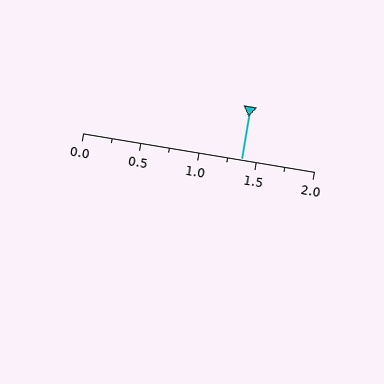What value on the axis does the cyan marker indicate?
The marker indicates approximately 1.38.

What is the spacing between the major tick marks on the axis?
The major ticks are spaced 0.5 apart.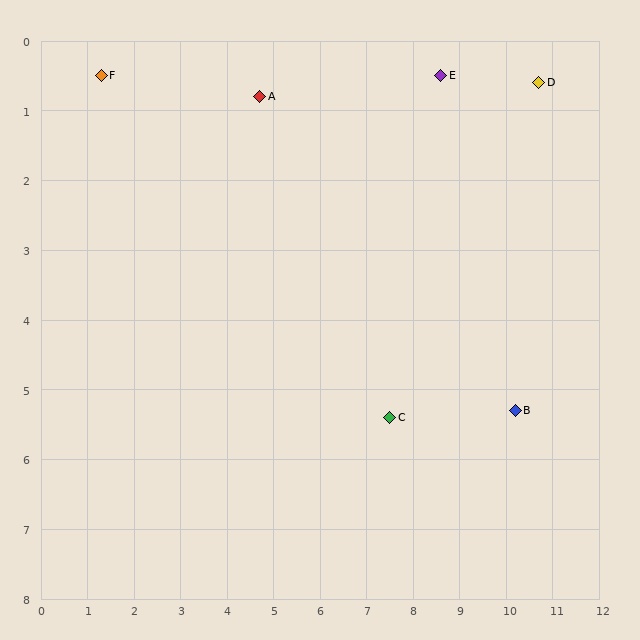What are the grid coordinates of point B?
Point B is at approximately (10.2, 5.3).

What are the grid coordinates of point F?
Point F is at approximately (1.3, 0.5).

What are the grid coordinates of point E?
Point E is at approximately (8.6, 0.5).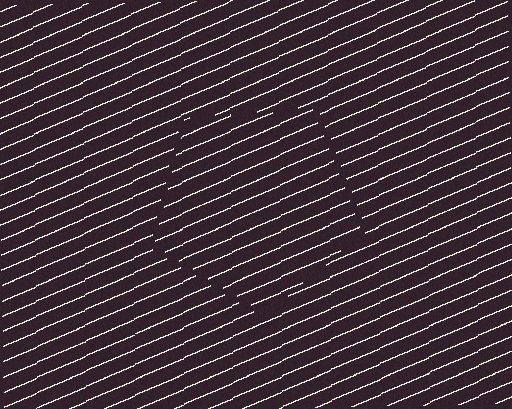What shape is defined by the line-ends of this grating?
An illusory pentagon. The interior of the shape contains the same grating, shifted by half a period — the contour is defined by the phase discontinuity where line-ends from the inner and outer gratings abut.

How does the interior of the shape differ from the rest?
The interior of the shape contains the same grating, shifted by half a period — the contour is defined by the phase discontinuity where line-ends from the inner and outer gratings abut.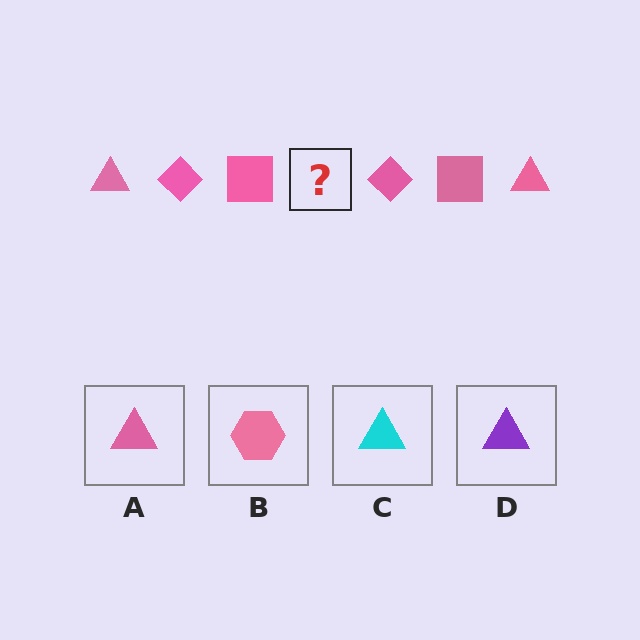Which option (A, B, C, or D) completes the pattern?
A.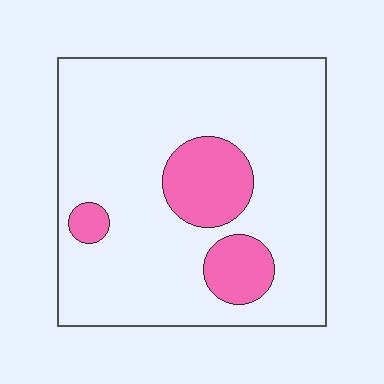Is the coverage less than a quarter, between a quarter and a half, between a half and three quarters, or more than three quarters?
Less than a quarter.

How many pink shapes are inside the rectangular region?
3.